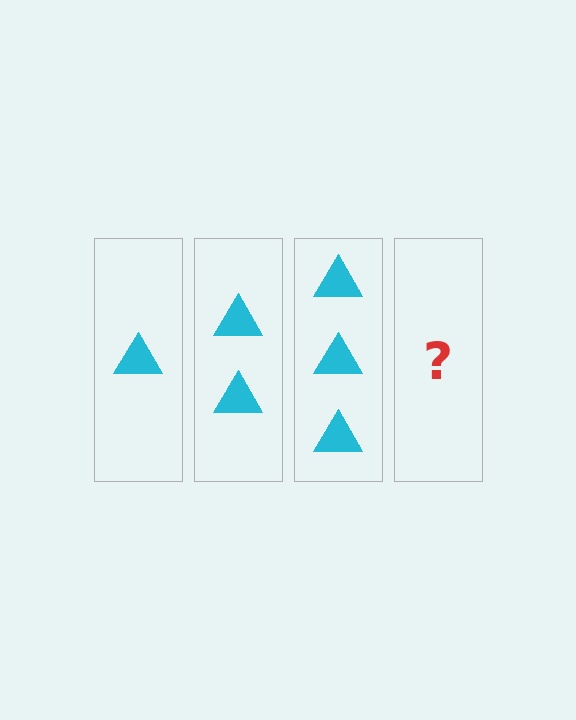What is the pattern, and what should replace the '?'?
The pattern is that each step adds one more triangle. The '?' should be 4 triangles.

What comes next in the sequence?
The next element should be 4 triangles.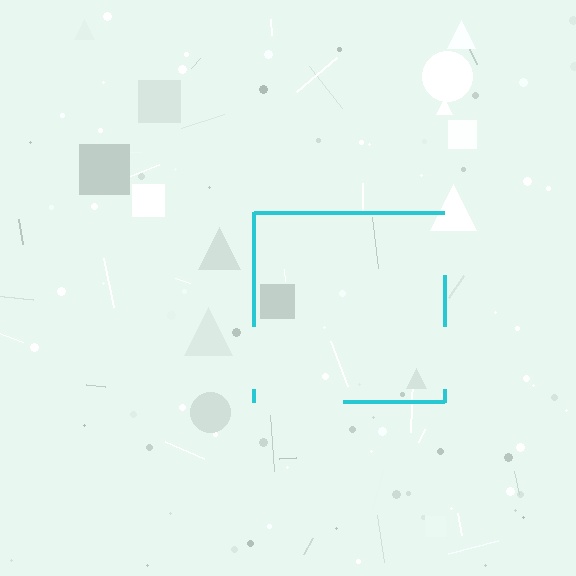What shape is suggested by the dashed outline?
The dashed outline suggests a square.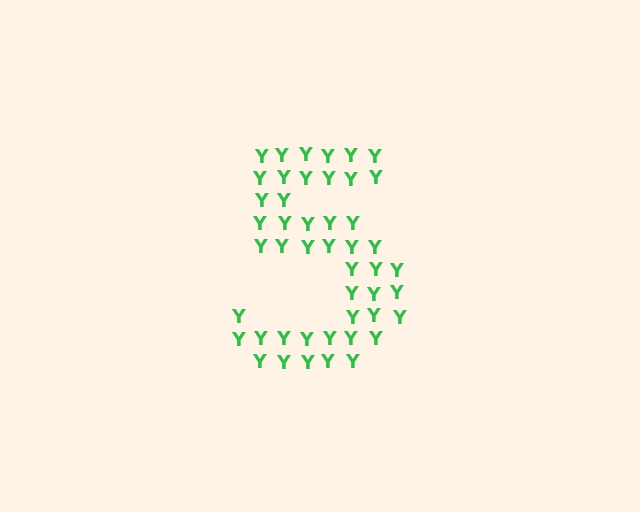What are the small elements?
The small elements are letter Y's.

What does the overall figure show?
The overall figure shows the digit 5.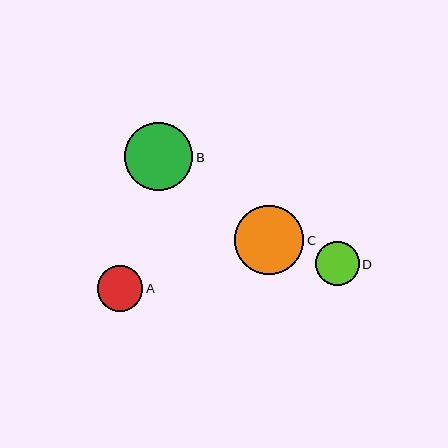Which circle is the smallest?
Circle D is the smallest with a size of approximately 44 pixels.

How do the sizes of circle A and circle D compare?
Circle A and circle D are approximately the same size.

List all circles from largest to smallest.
From largest to smallest: C, B, A, D.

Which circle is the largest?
Circle C is the largest with a size of approximately 69 pixels.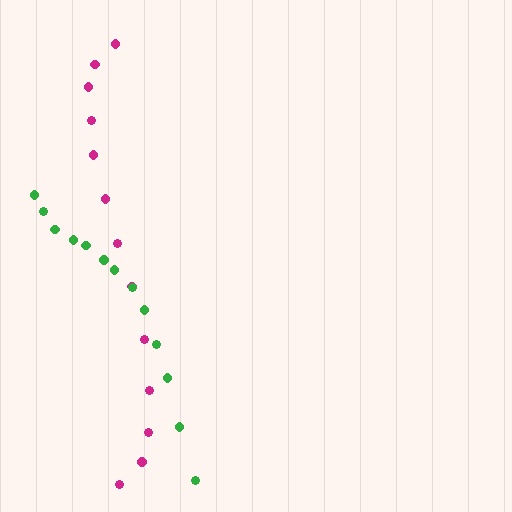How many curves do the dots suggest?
There are 2 distinct paths.